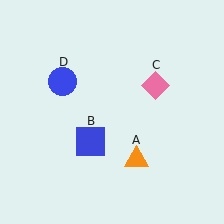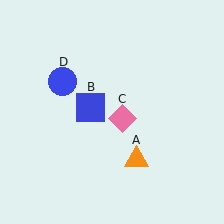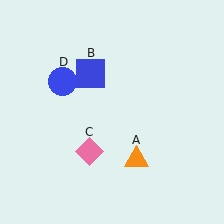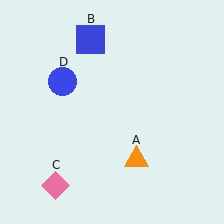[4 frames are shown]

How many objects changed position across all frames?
2 objects changed position: blue square (object B), pink diamond (object C).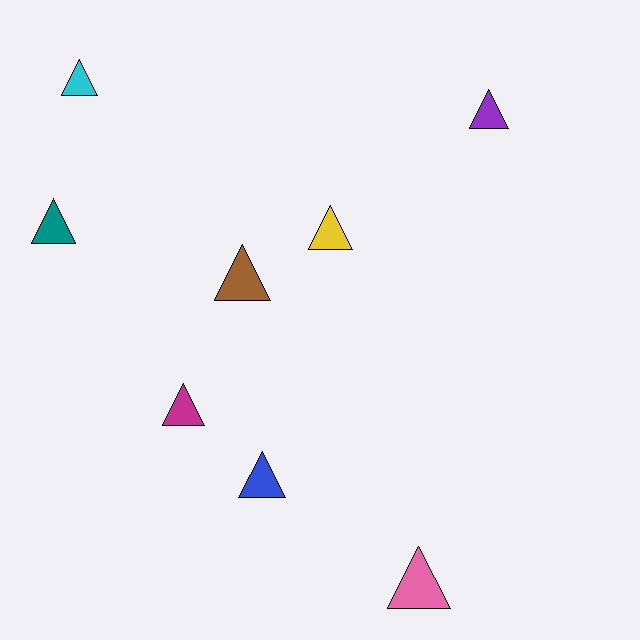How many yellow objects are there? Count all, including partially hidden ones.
There is 1 yellow object.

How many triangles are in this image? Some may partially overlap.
There are 8 triangles.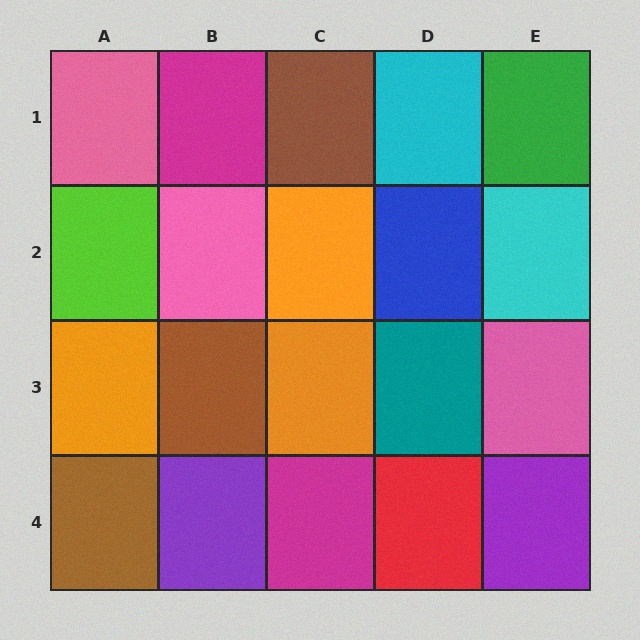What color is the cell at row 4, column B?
Purple.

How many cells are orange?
3 cells are orange.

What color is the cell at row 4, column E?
Purple.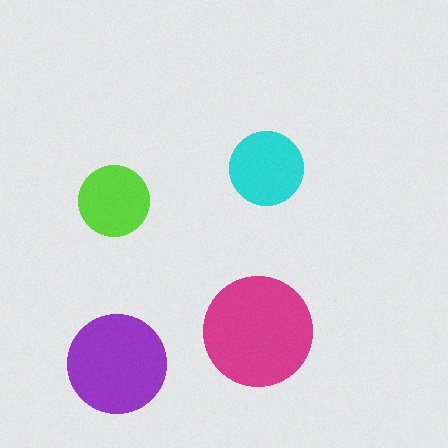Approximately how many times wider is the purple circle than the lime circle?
About 1.5 times wider.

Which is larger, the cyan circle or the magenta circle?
The magenta one.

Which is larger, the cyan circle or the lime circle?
The cyan one.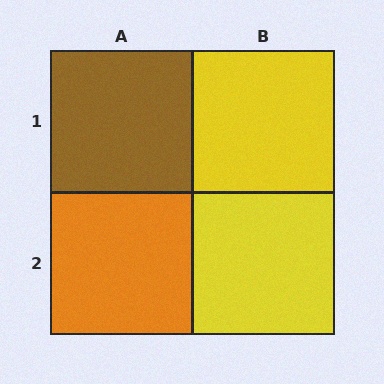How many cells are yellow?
2 cells are yellow.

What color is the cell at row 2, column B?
Yellow.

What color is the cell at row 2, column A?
Orange.